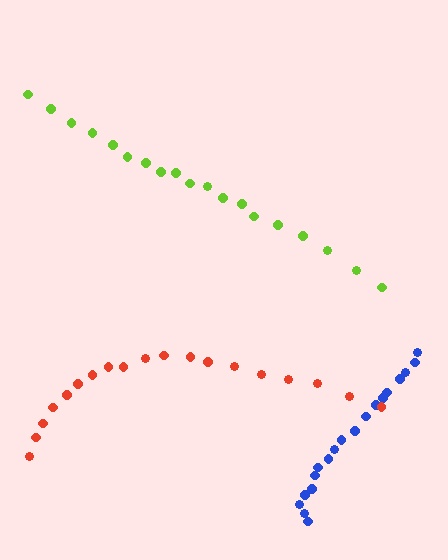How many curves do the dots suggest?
There are 3 distinct paths.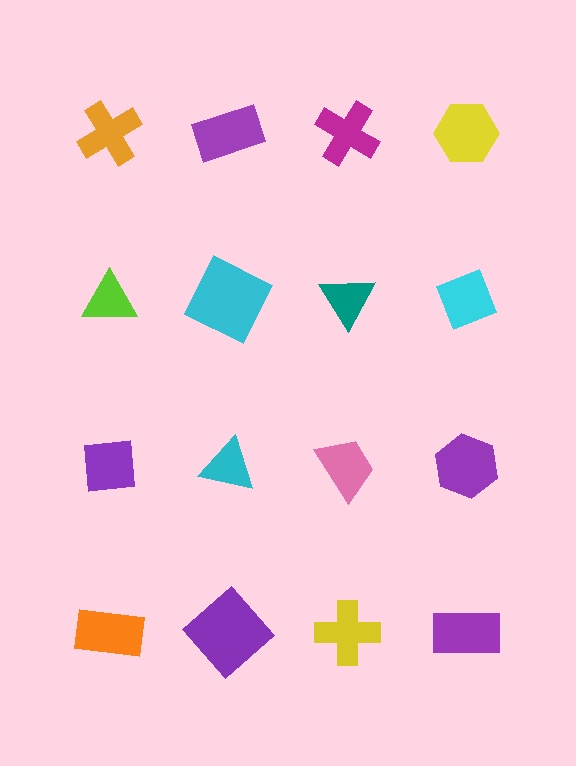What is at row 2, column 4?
A cyan diamond.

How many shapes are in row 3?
4 shapes.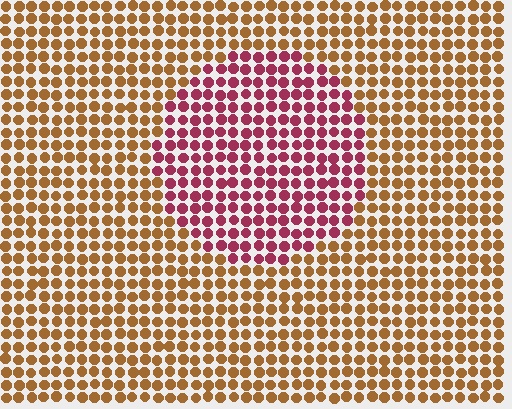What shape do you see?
I see a circle.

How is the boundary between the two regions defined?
The boundary is defined purely by a slight shift in hue (about 52 degrees). Spacing, size, and orientation are identical on both sides.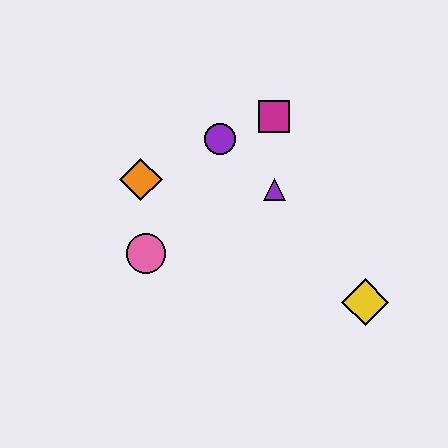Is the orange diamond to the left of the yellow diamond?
Yes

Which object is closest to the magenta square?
The purple circle is closest to the magenta square.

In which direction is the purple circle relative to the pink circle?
The purple circle is above the pink circle.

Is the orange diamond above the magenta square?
No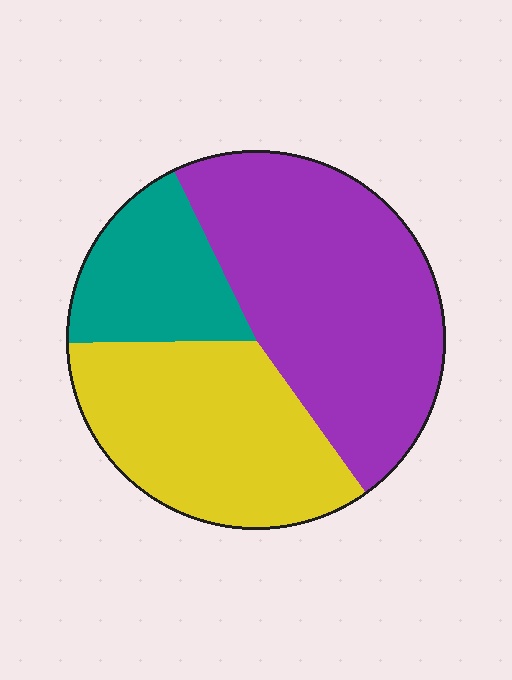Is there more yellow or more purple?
Purple.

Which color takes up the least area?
Teal, at roughly 20%.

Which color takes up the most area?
Purple, at roughly 45%.